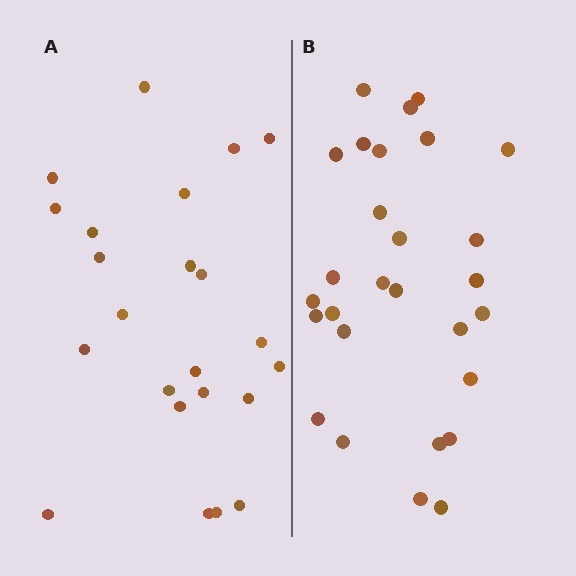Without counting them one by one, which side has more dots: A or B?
Region B (the right region) has more dots.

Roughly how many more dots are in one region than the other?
Region B has about 5 more dots than region A.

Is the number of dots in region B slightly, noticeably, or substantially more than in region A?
Region B has only slightly more — the two regions are fairly close. The ratio is roughly 1.2 to 1.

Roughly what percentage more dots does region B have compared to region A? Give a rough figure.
About 20% more.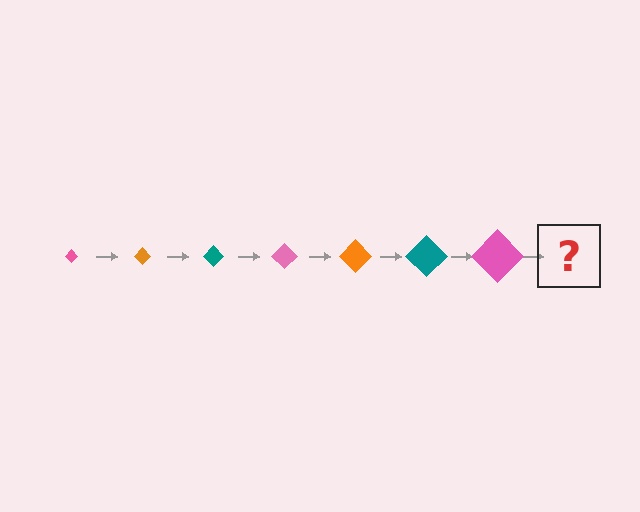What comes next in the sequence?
The next element should be an orange diamond, larger than the previous one.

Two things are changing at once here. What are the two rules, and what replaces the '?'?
The two rules are that the diamond grows larger each step and the color cycles through pink, orange, and teal. The '?' should be an orange diamond, larger than the previous one.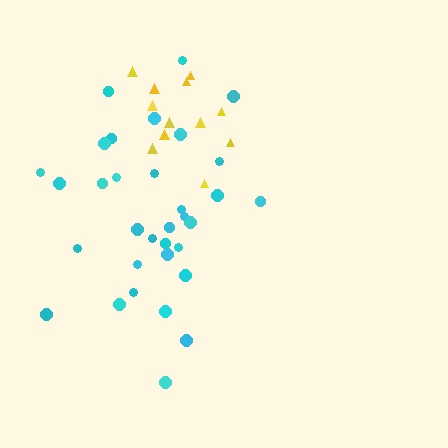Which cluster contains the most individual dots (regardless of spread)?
Cyan (33).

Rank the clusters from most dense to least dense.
cyan, yellow.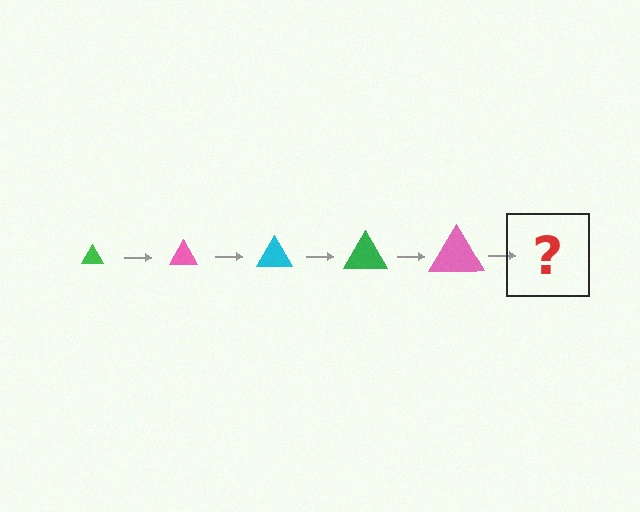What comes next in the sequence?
The next element should be a cyan triangle, larger than the previous one.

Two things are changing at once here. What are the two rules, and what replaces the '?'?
The two rules are that the triangle grows larger each step and the color cycles through green, pink, and cyan. The '?' should be a cyan triangle, larger than the previous one.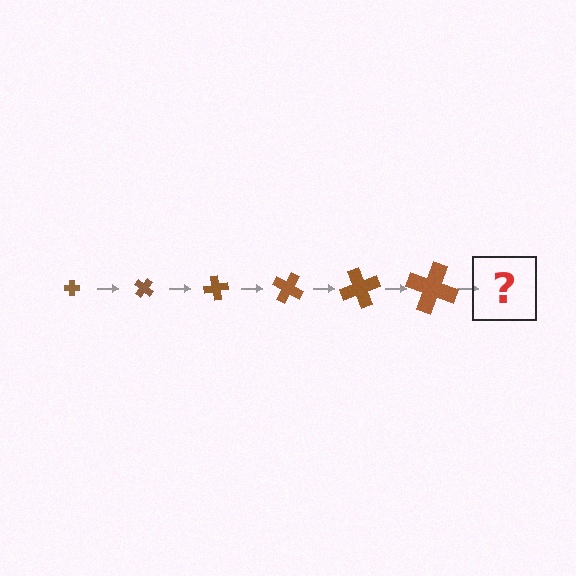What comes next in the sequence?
The next element should be a cross, larger than the previous one and rotated 240 degrees from the start.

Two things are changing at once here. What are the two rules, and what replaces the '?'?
The two rules are that the cross grows larger each step and it rotates 40 degrees each step. The '?' should be a cross, larger than the previous one and rotated 240 degrees from the start.